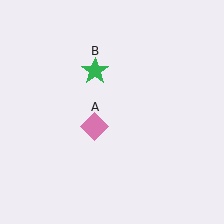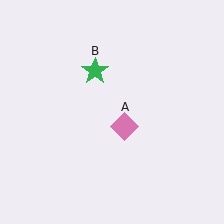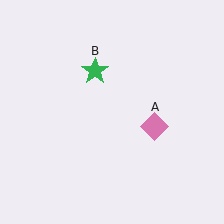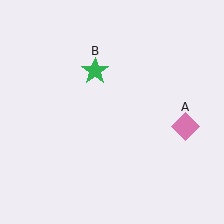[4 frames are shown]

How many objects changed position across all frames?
1 object changed position: pink diamond (object A).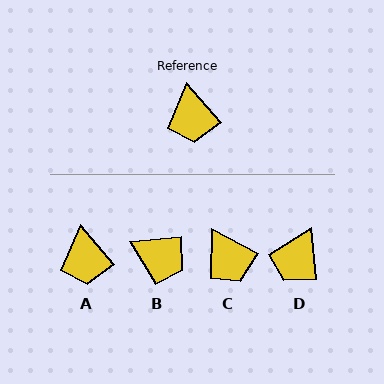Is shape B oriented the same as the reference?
No, it is off by about 55 degrees.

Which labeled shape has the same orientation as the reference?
A.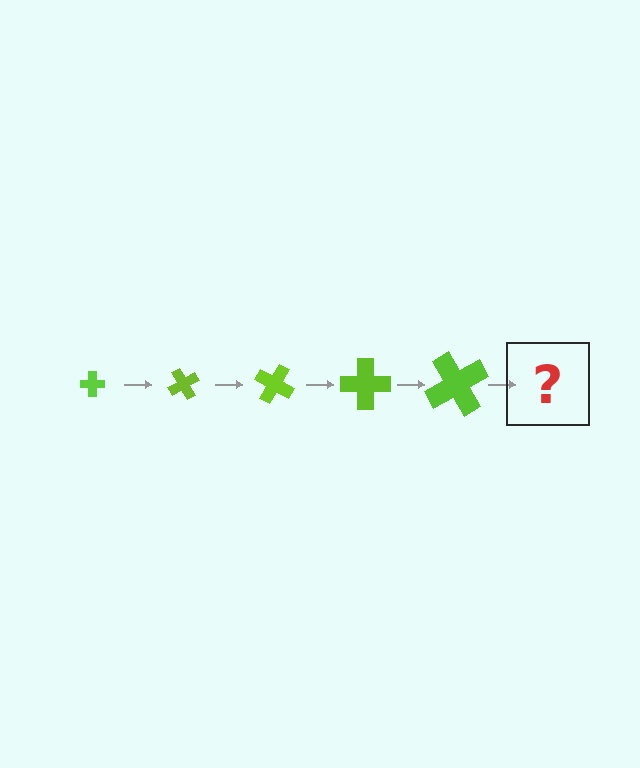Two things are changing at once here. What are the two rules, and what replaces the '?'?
The two rules are that the cross grows larger each step and it rotates 60 degrees each step. The '?' should be a cross, larger than the previous one and rotated 300 degrees from the start.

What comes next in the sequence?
The next element should be a cross, larger than the previous one and rotated 300 degrees from the start.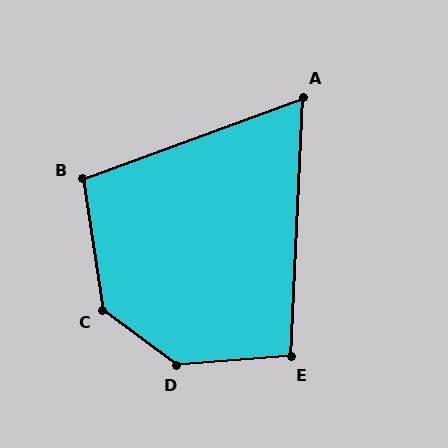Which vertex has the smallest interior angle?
A, at approximately 68 degrees.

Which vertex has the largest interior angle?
D, at approximately 139 degrees.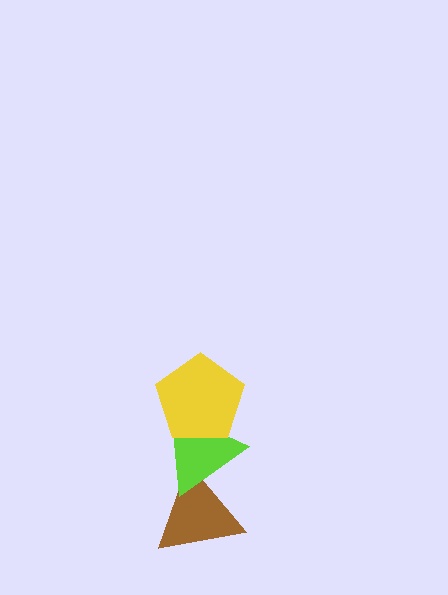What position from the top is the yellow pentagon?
The yellow pentagon is 1st from the top.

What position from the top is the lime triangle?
The lime triangle is 2nd from the top.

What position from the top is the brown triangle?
The brown triangle is 3rd from the top.